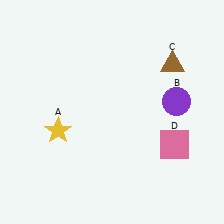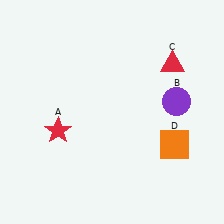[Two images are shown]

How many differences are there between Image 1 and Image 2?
There are 3 differences between the two images.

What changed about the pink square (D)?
In Image 1, D is pink. In Image 2, it changed to orange.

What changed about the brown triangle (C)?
In Image 1, C is brown. In Image 2, it changed to red.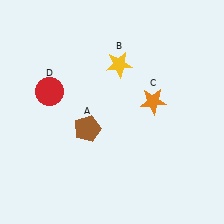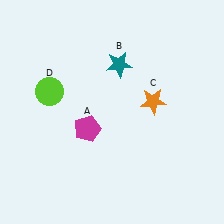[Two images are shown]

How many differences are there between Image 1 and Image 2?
There are 3 differences between the two images.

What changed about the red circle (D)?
In Image 1, D is red. In Image 2, it changed to lime.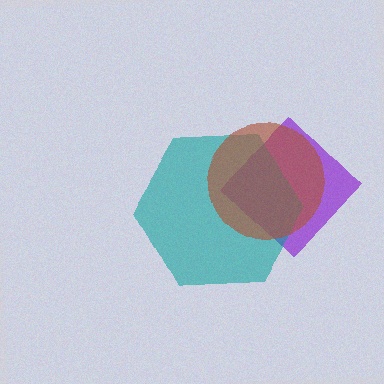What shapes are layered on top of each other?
The layered shapes are: a purple diamond, a teal hexagon, a brown circle.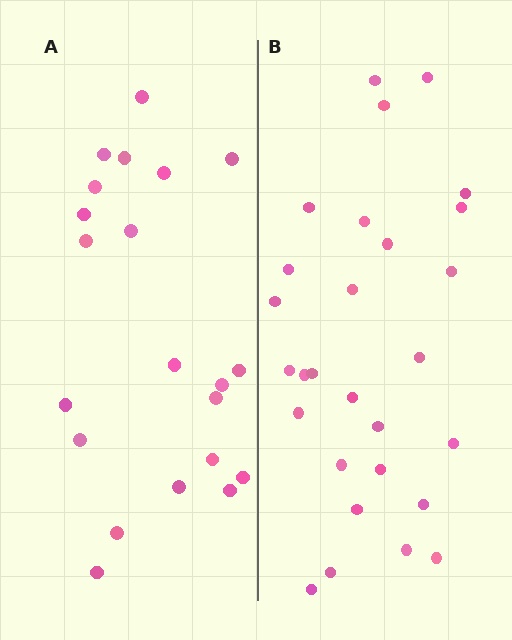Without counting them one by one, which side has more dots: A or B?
Region B (the right region) has more dots.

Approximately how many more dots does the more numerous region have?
Region B has roughly 8 or so more dots than region A.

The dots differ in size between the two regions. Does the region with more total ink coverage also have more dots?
No. Region A has more total ink coverage because its dots are larger, but region B actually contains more individual dots. Total area can be misleading — the number of items is what matters here.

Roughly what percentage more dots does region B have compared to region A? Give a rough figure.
About 35% more.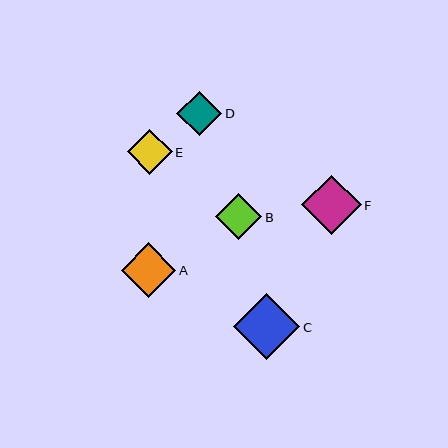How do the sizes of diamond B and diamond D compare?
Diamond B and diamond D are approximately the same size.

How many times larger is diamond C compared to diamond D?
Diamond C is approximately 1.5 times the size of diamond D.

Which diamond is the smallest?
Diamond E is the smallest with a size of approximately 44 pixels.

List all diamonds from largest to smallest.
From largest to smallest: C, F, A, B, D, E.